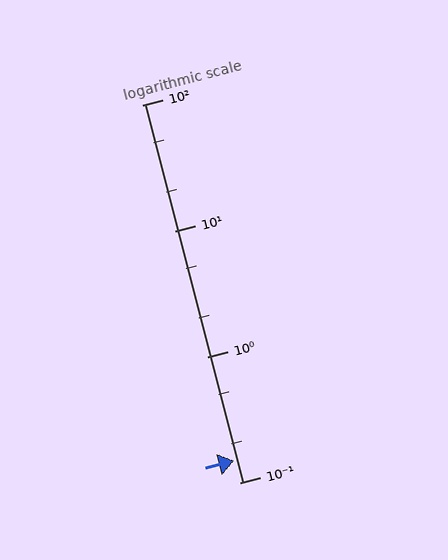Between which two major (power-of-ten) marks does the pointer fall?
The pointer is between 0.1 and 1.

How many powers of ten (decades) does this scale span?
The scale spans 3 decades, from 0.1 to 100.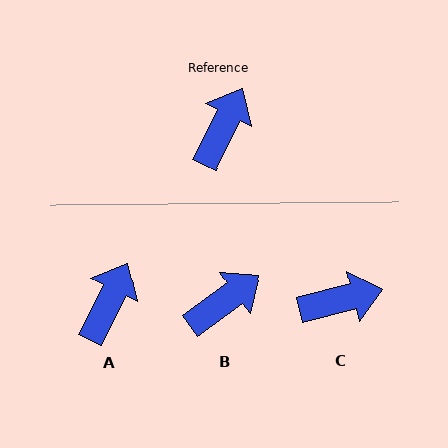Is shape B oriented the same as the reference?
No, it is off by about 27 degrees.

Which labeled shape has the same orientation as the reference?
A.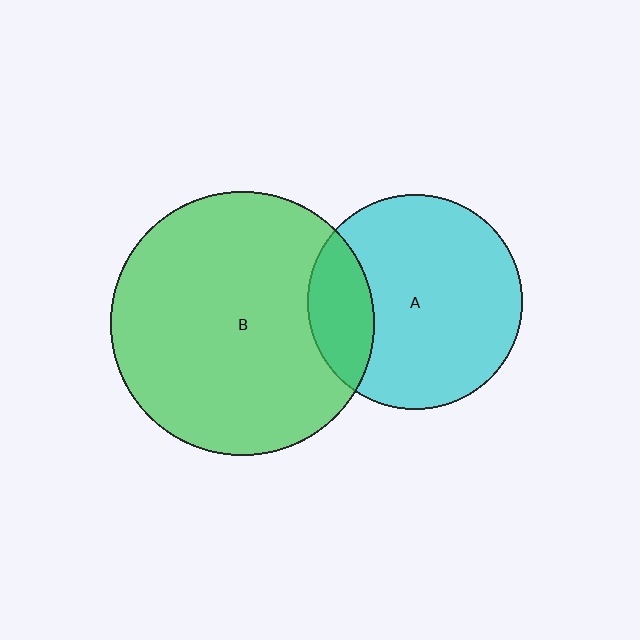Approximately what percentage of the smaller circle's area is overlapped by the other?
Approximately 20%.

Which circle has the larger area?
Circle B (green).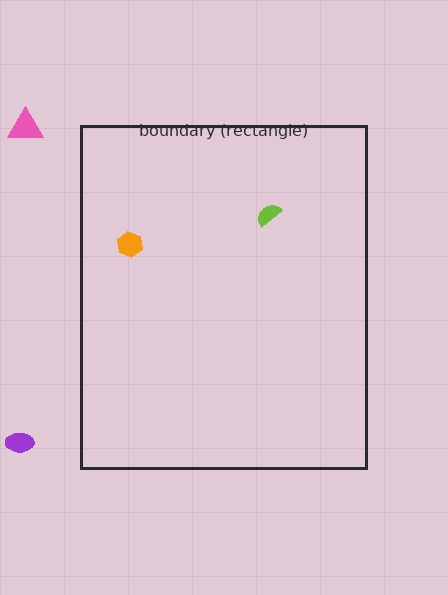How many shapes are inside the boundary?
2 inside, 2 outside.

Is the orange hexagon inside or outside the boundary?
Inside.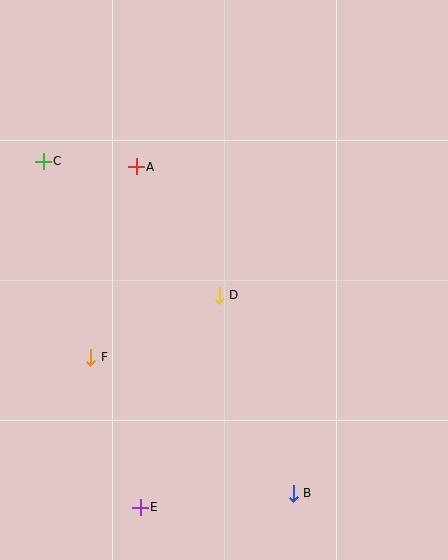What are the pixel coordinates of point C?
Point C is at (43, 161).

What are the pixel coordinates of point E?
Point E is at (140, 507).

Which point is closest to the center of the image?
Point D at (219, 295) is closest to the center.